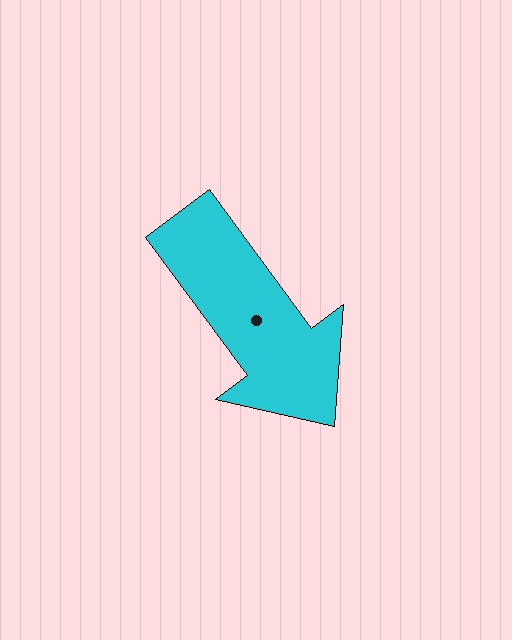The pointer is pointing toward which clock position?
Roughly 5 o'clock.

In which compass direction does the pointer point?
Southeast.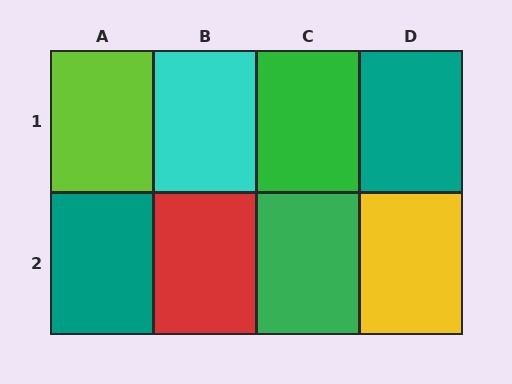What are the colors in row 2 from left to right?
Teal, red, green, yellow.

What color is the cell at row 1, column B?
Cyan.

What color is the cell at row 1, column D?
Teal.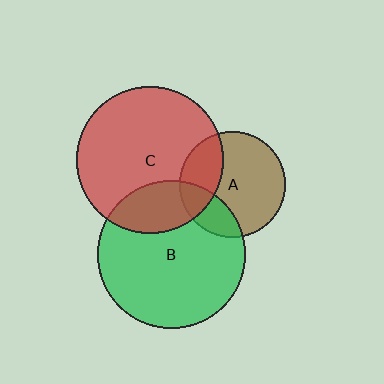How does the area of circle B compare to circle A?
Approximately 2.0 times.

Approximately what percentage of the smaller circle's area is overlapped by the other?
Approximately 20%.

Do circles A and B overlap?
Yes.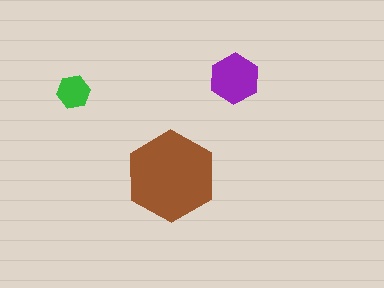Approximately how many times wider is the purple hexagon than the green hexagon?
About 1.5 times wider.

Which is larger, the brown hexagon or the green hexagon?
The brown one.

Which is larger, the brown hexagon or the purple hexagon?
The brown one.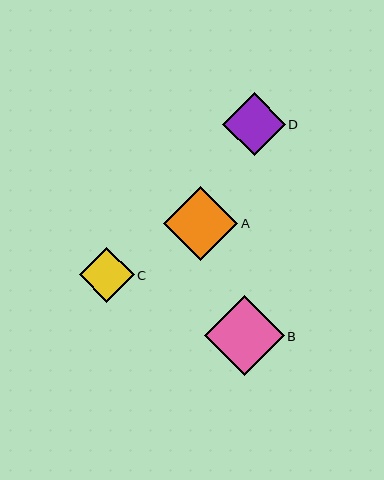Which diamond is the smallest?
Diamond C is the smallest with a size of approximately 55 pixels.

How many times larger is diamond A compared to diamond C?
Diamond A is approximately 1.4 times the size of diamond C.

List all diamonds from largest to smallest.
From largest to smallest: B, A, D, C.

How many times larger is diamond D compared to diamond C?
Diamond D is approximately 1.1 times the size of diamond C.